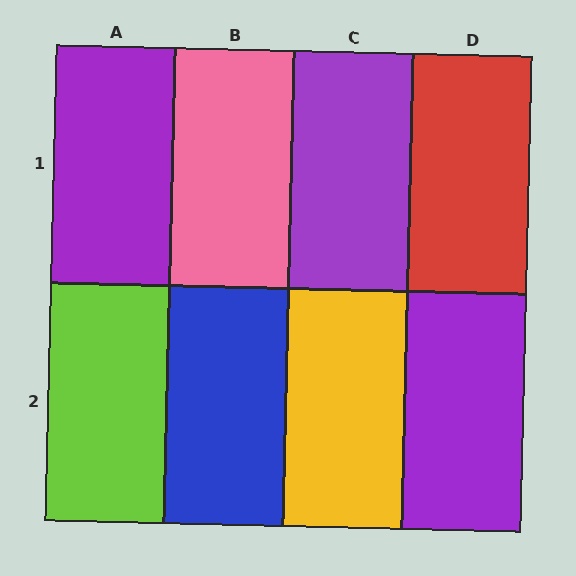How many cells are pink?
1 cell is pink.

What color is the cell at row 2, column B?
Blue.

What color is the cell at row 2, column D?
Purple.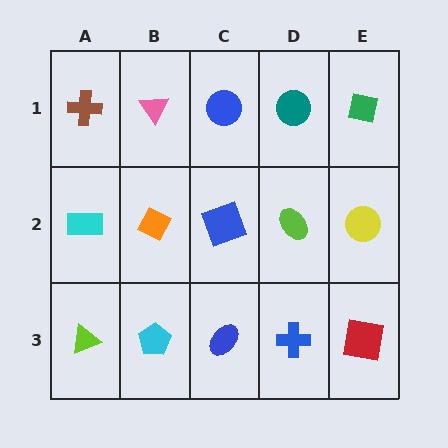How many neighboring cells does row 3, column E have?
2.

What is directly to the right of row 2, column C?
A lime ellipse.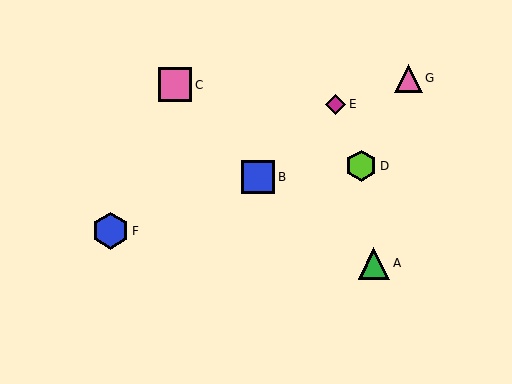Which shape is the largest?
The blue hexagon (labeled F) is the largest.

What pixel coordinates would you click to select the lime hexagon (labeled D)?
Click at (361, 166) to select the lime hexagon D.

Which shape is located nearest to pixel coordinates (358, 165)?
The lime hexagon (labeled D) at (361, 166) is nearest to that location.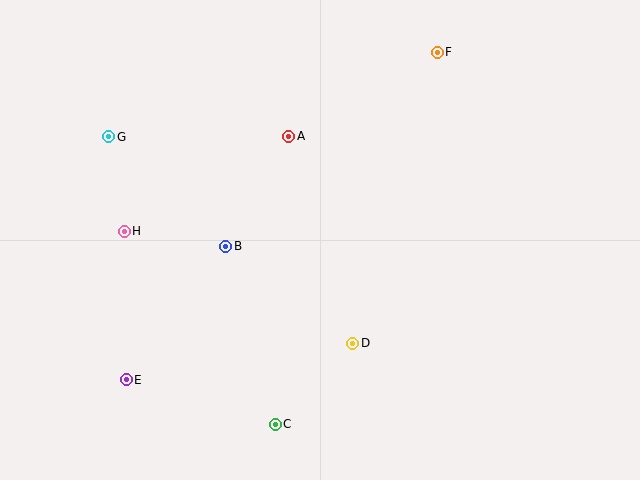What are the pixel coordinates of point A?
Point A is at (289, 136).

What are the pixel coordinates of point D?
Point D is at (353, 343).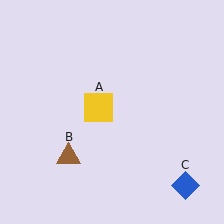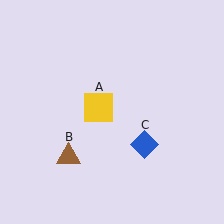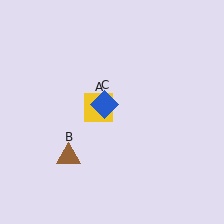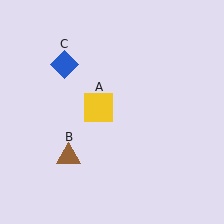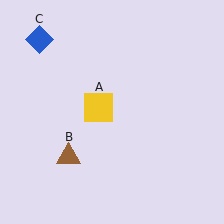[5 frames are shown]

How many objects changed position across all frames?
1 object changed position: blue diamond (object C).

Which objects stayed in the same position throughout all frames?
Yellow square (object A) and brown triangle (object B) remained stationary.